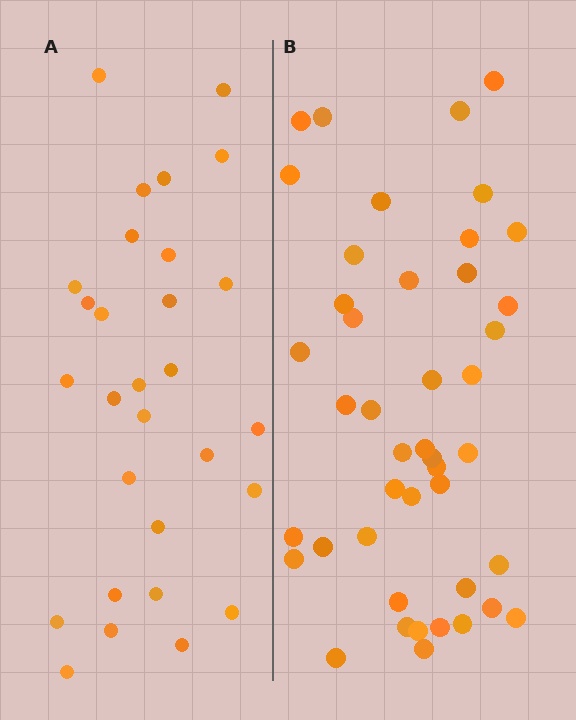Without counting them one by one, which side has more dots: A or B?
Region B (the right region) has more dots.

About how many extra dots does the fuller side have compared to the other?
Region B has approximately 15 more dots than region A.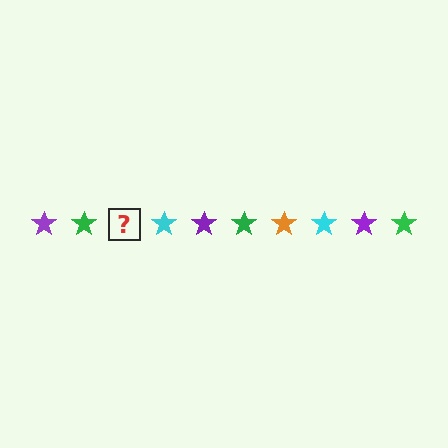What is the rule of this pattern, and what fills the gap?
The rule is that the pattern cycles through purple, green, orange, cyan stars. The gap should be filled with an orange star.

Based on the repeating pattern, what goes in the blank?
The blank should be an orange star.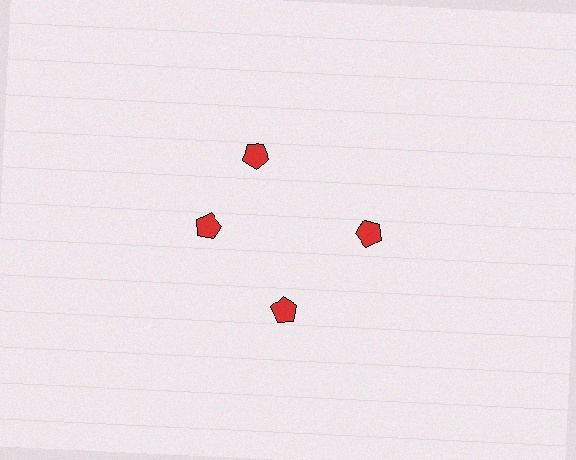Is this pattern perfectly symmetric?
No. The 4 red pentagons are arranged in a ring, but one element near the 12 o'clock position is rotated out of alignment along the ring, breaking the 4-fold rotational symmetry.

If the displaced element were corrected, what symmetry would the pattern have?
It would have 4-fold rotational symmetry — the pattern would map onto itself every 90 degrees.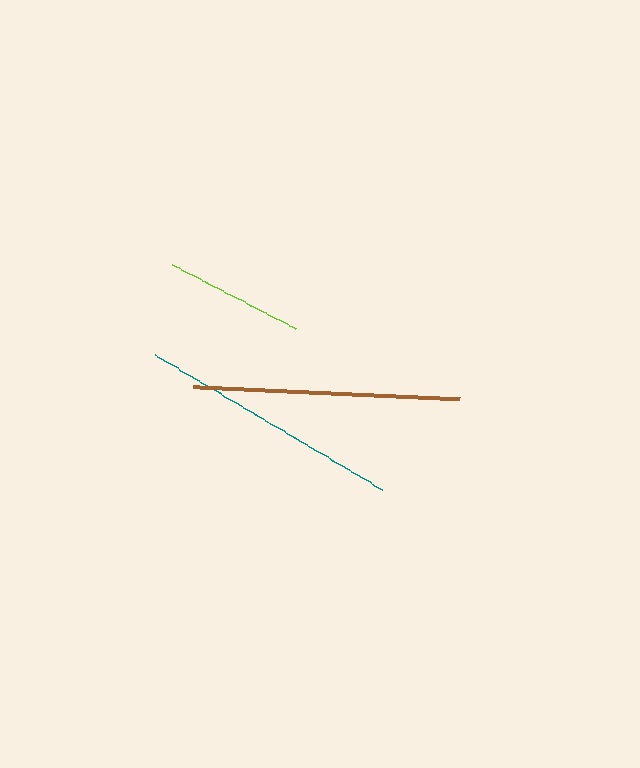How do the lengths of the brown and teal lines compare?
The brown and teal lines are approximately the same length.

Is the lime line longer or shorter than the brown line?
The brown line is longer than the lime line.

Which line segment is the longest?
The brown line is the longest at approximately 267 pixels.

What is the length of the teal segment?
The teal segment is approximately 264 pixels long.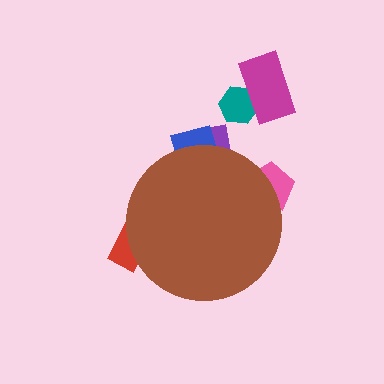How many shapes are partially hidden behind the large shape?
4 shapes are partially hidden.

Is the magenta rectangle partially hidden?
No, the magenta rectangle is fully visible.